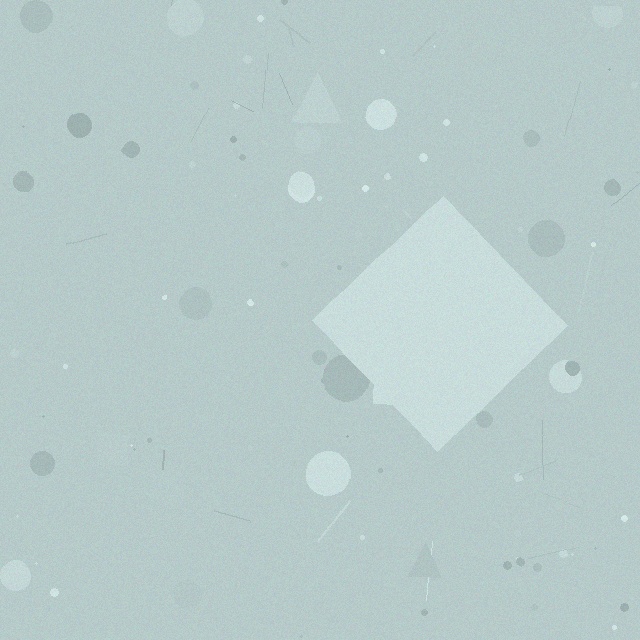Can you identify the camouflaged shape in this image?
The camouflaged shape is a diamond.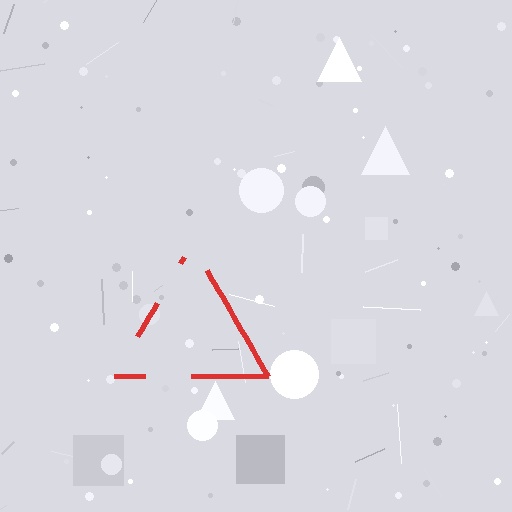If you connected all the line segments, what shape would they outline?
They would outline a triangle.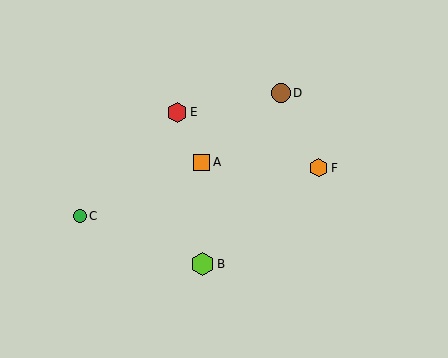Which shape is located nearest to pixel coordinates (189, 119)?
The red hexagon (labeled E) at (177, 112) is nearest to that location.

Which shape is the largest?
The lime hexagon (labeled B) is the largest.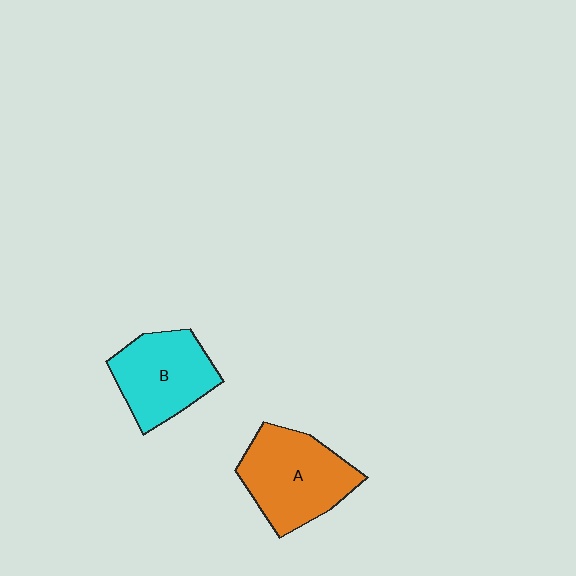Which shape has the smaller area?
Shape B (cyan).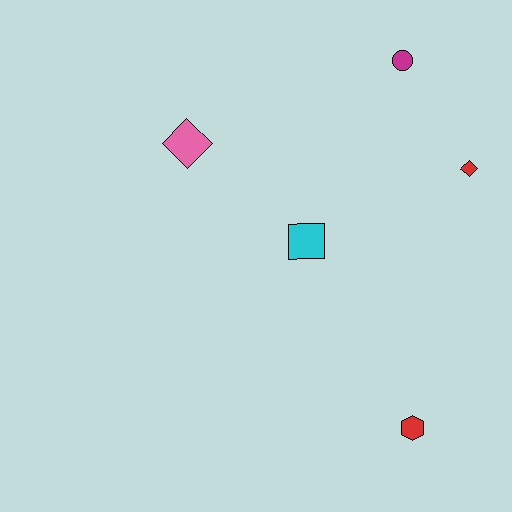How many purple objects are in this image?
There are no purple objects.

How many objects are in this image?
There are 5 objects.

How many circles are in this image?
There is 1 circle.